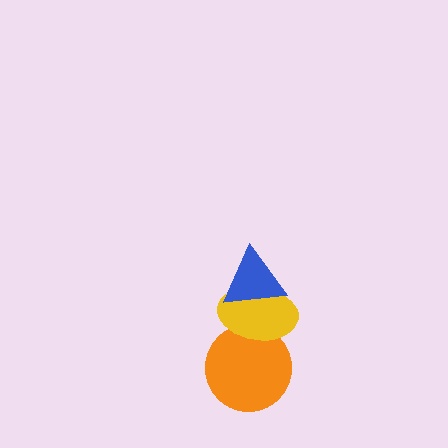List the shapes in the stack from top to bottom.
From top to bottom: the blue triangle, the yellow ellipse, the orange circle.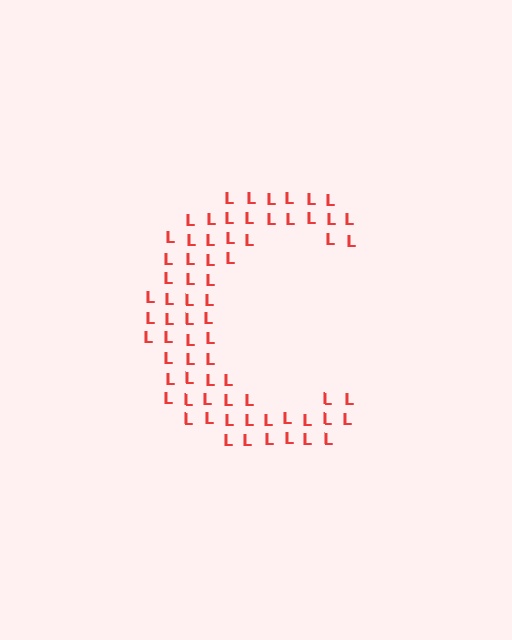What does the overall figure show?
The overall figure shows the letter C.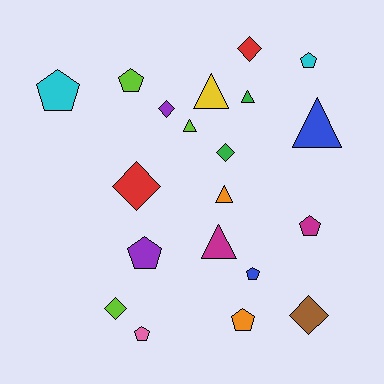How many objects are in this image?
There are 20 objects.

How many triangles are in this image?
There are 6 triangles.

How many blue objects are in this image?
There are 2 blue objects.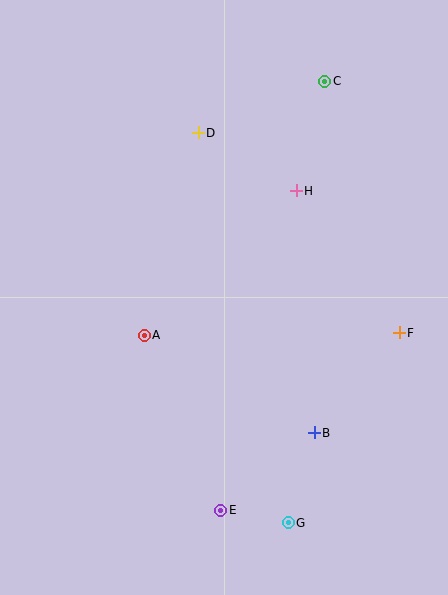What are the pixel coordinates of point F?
Point F is at (399, 333).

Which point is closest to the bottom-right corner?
Point G is closest to the bottom-right corner.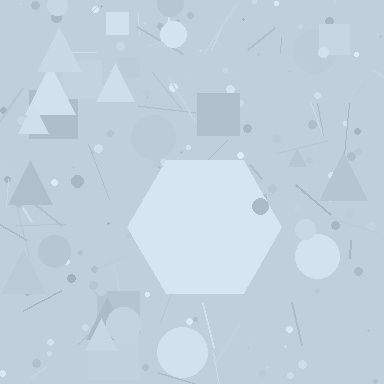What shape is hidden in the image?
A hexagon is hidden in the image.